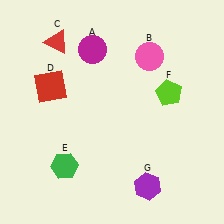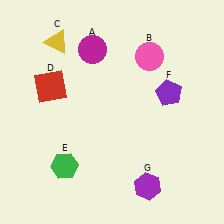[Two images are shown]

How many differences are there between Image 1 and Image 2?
There are 2 differences between the two images.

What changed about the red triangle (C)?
In Image 1, C is red. In Image 2, it changed to yellow.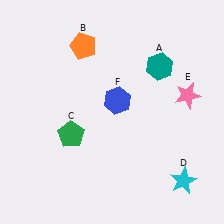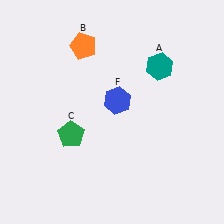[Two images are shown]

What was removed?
The cyan star (D), the pink star (E) were removed in Image 2.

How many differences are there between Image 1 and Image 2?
There are 2 differences between the two images.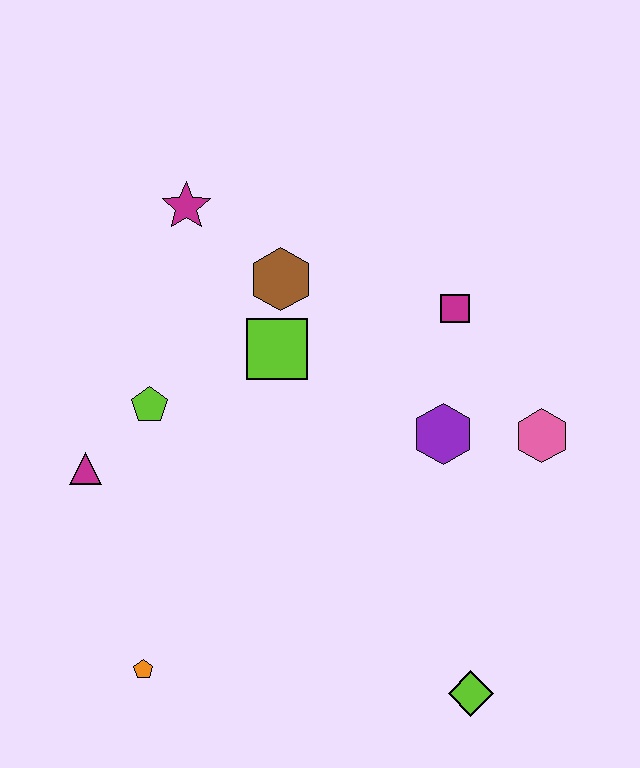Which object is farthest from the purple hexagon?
The orange pentagon is farthest from the purple hexagon.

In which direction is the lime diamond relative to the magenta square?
The lime diamond is below the magenta square.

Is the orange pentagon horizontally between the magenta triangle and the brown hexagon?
Yes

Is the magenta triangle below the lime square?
Yes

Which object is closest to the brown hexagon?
The lime square is closest to the brown hexagon.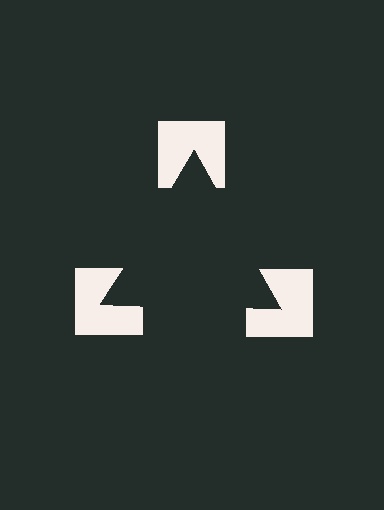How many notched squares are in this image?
There are 3 — one at each vertex of the illusory triangle.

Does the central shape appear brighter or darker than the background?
It typically appears slightly darker than the background, even though no actual brightness change is drawn.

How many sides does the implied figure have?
3 sides.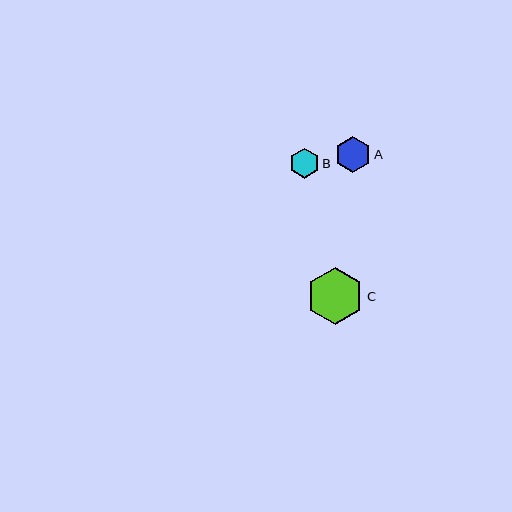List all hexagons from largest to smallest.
From largest to smallest: C, A, B.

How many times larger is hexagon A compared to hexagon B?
Hexagon A is approximately 1.2 times the size of hexagon B.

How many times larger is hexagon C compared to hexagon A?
Hexagon C is approximately 1.6 times the size of hexagon A.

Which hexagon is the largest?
Hexagon C is the largest with a size of approximately 57 pixels.